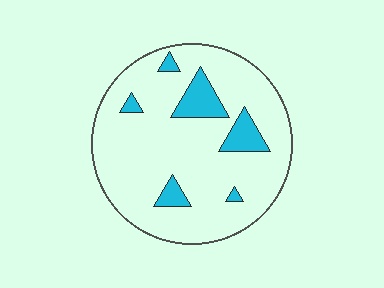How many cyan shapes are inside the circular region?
6.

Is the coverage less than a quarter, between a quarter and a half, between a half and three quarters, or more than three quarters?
Less than a quarter.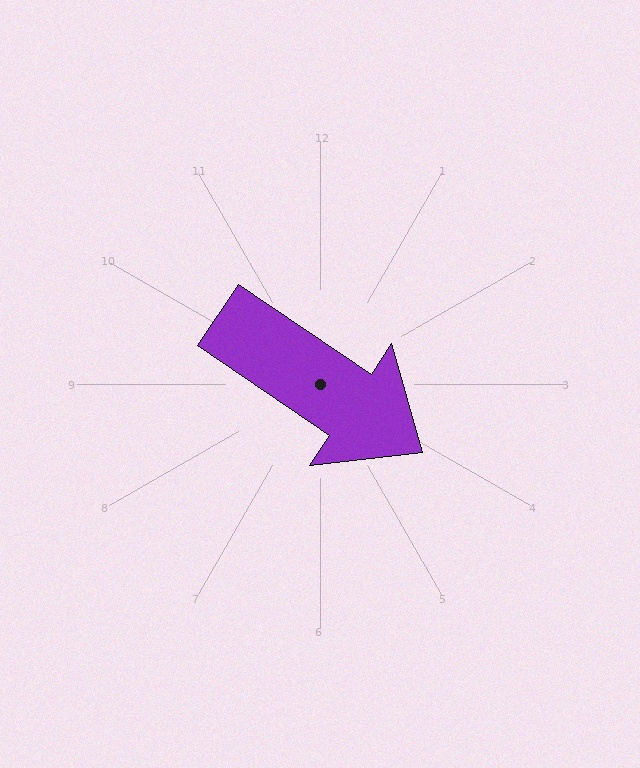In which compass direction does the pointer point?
Southeast.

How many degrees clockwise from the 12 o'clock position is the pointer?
Approximately 124 degrees.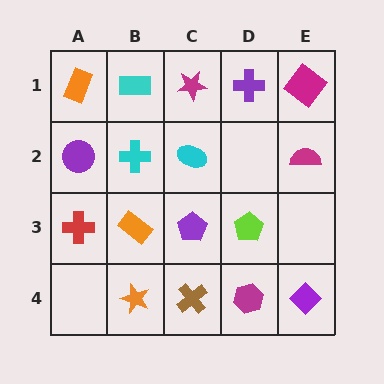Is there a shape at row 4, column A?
No, that cell is empty.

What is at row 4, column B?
An orange star.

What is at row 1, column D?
A purple cross.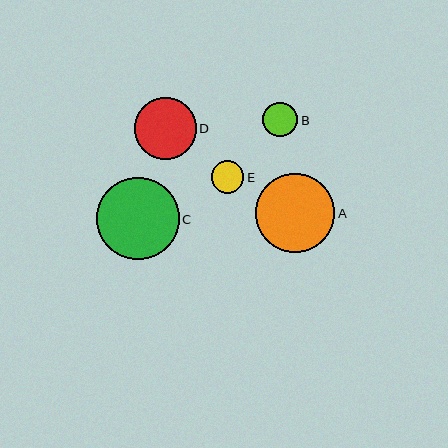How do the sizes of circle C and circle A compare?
Circle C and circle A are approximately the same size.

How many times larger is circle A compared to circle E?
Circle A is approximately 2.4 times the size of circle E.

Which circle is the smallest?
Circle E is the smallest with a size of approximately 33 pixels.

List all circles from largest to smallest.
From largest to smallest: C, A, D, B, E.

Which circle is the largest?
Circle C is the largest with a size of approximately 83 pixels.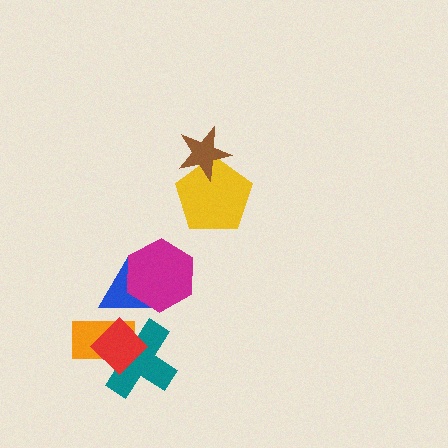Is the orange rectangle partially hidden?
Yes, it is partially covered by another shape.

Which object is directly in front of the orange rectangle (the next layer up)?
The teal cross is directly in front of the orange rectangle.